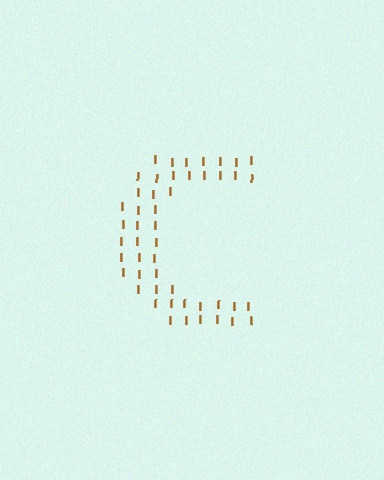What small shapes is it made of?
It is made of small letter I's.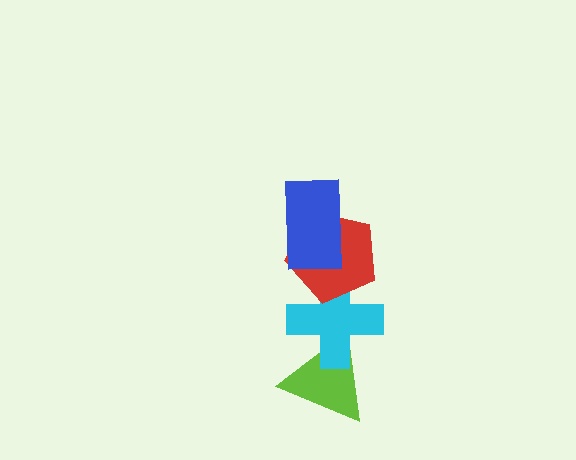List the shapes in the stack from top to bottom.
From top to bottom: the blue rectangle, the red pentagon, the cyan cross, the lime triangle.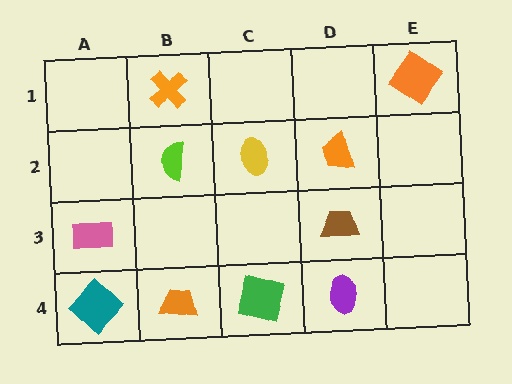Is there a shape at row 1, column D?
No, that cell is empty.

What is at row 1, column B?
An orange cross.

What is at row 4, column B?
An orange trapezoid.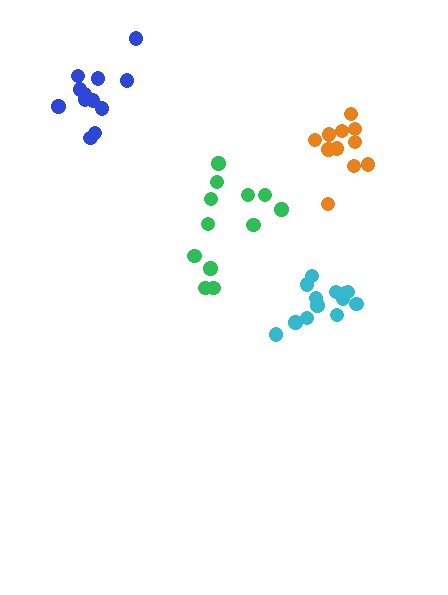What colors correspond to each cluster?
The clusters are colored: orange, green, blue, cyan.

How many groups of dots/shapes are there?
There are 4 groups.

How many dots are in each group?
Group 1: 12 dots, Group 2: 12 dots, Group 3: 12 dots, Group 4: 13 dots (49 total).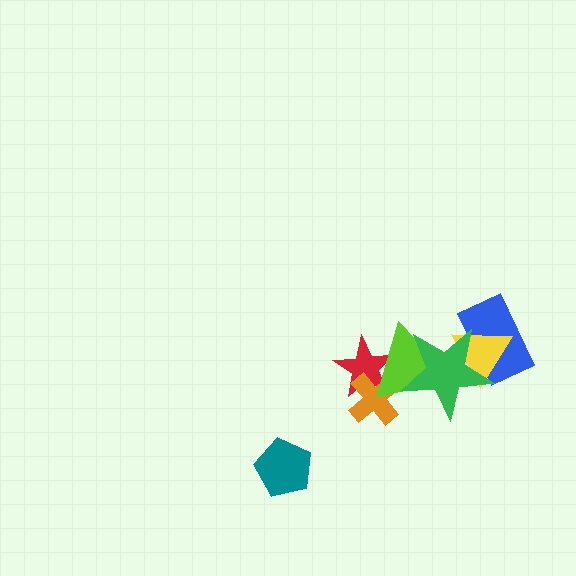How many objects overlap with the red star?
2 objects overlap with the red star.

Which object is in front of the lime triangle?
The green star is in front of the lime triangle.